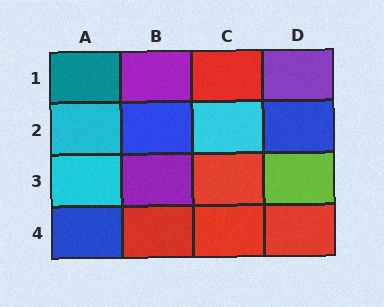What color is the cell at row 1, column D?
Purple.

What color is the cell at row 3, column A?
Cyan.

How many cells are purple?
3 cells are purple.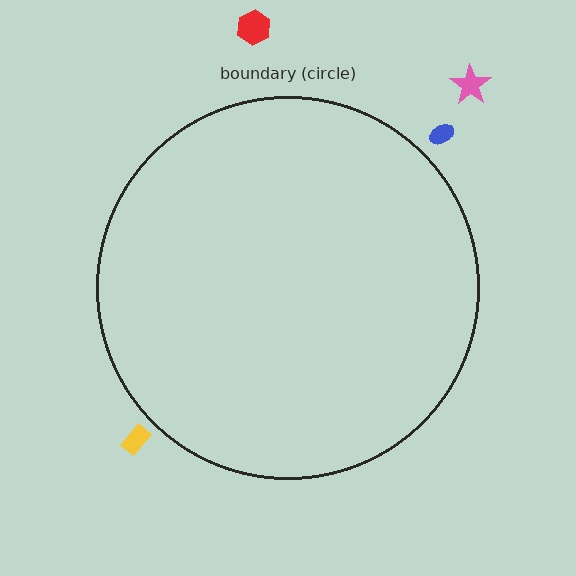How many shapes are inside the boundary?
0 inside, 4 outside.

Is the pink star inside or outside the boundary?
Outside.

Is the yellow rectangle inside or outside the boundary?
Outside.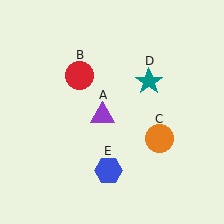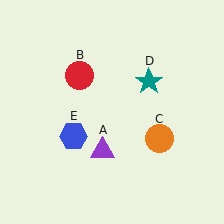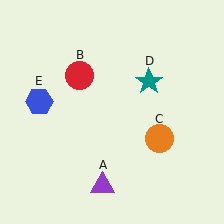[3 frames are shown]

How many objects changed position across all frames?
2 objects changed position: purple triangle (object A), blue hexagon (object E).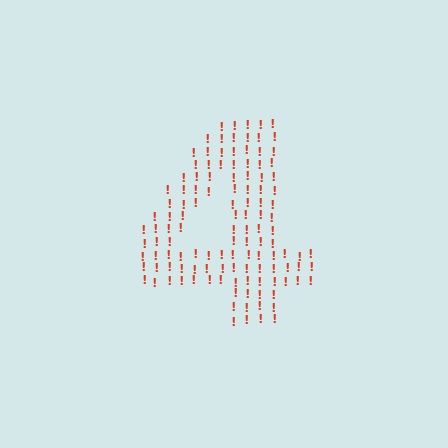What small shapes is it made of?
It is made of small exclamation marks.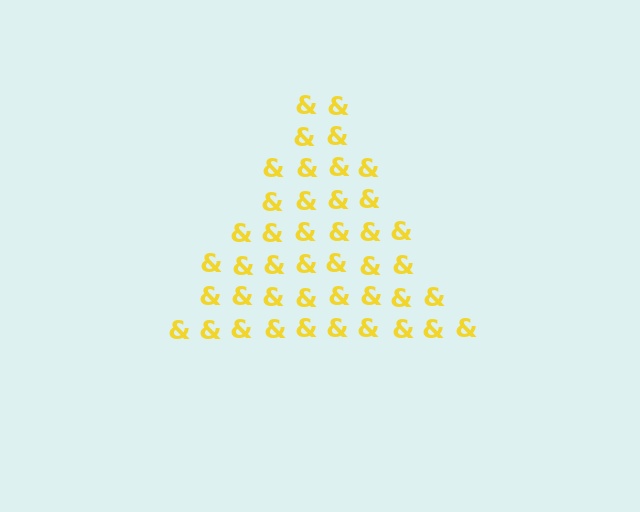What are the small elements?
The small elements are ampersands.